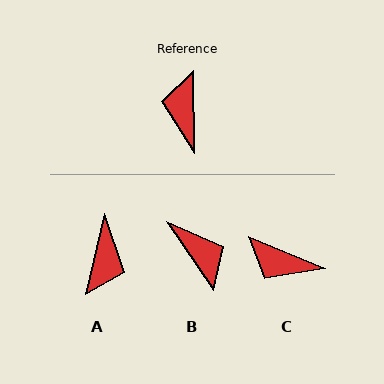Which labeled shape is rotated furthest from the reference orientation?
A, about 167 degrees away.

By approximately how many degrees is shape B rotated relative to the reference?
Approximately 146 degrees clockwise.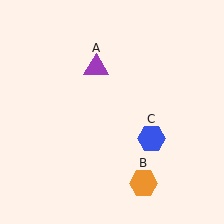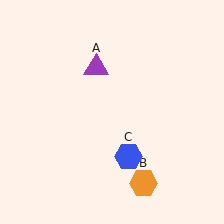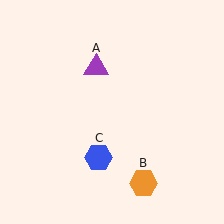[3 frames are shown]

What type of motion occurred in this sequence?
The blue hexagon (object C) rotated clockwise around the center of the scene.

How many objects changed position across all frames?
1 object changed position: blue hexagon (object C).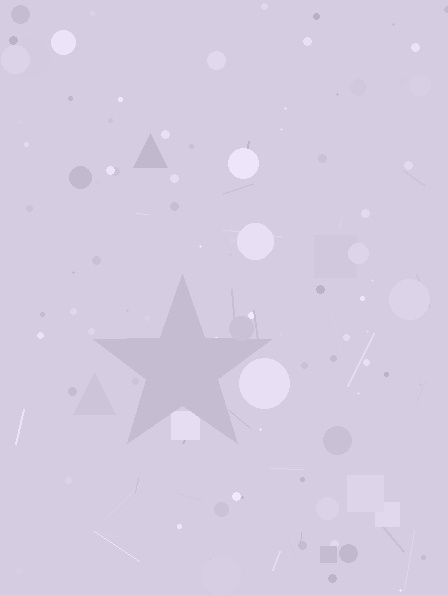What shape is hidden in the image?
A star is hidden in the image.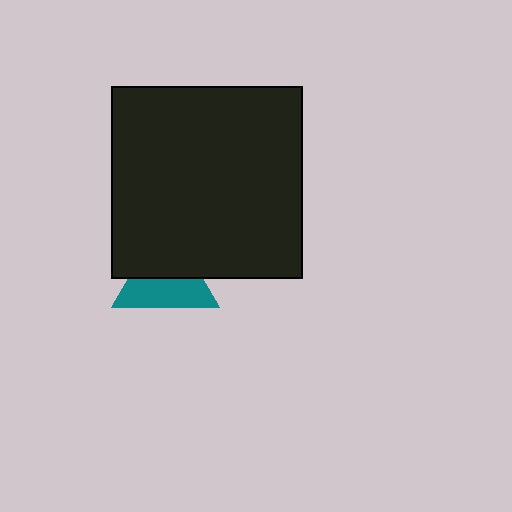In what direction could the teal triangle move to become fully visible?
The teal triangle could move down. That would shift it out from behind the black square entirely.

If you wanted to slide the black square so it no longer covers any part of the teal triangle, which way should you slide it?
Slide it up — that is the most direct way to separate the two shapes.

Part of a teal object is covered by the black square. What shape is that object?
It is a triangle.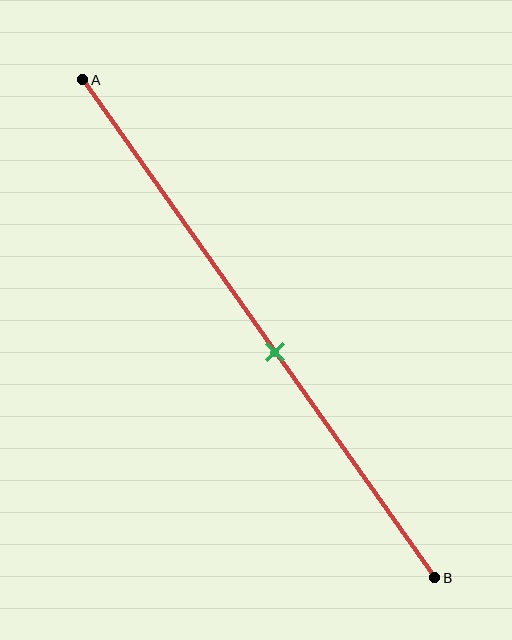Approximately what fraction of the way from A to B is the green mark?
The green mark is approximately 55% of the way from A to B.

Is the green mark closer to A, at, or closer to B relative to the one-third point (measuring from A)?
The green mark is closer to point B than the one-third point of segment AB.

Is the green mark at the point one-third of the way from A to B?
No, the mark is at about 55% from A, not at the 33% one-third point.